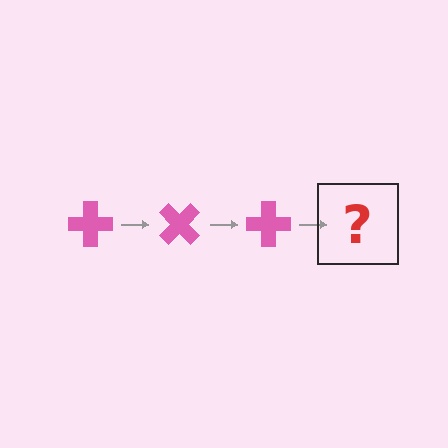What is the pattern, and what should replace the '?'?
The pattern is that the cross rotates 45 degrees each step. The '?' should be a pink cross rotated 135 degrees.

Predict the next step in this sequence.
The next step is a pink cross rotated 135 degrees.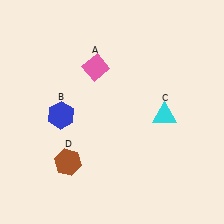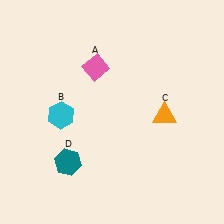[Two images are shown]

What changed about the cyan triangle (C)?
In Image 1, C is cyan. In Image 2, it changed to orange.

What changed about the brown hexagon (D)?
In Image 1, D is brown. In Image 2, it changed to teal.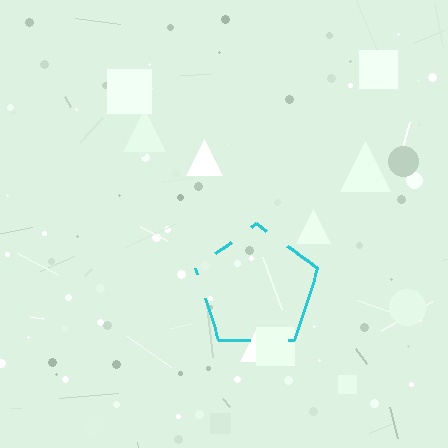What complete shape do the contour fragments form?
The contour fragments form a pentagon.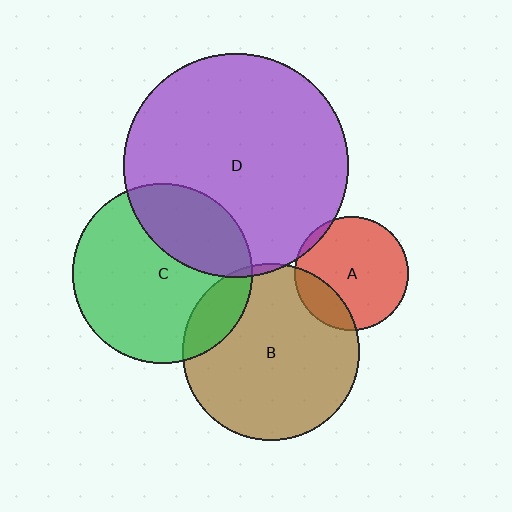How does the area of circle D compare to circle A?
Approximately 3.9 times.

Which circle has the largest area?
Circle D (purple).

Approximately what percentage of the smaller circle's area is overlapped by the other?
Approximately 5%.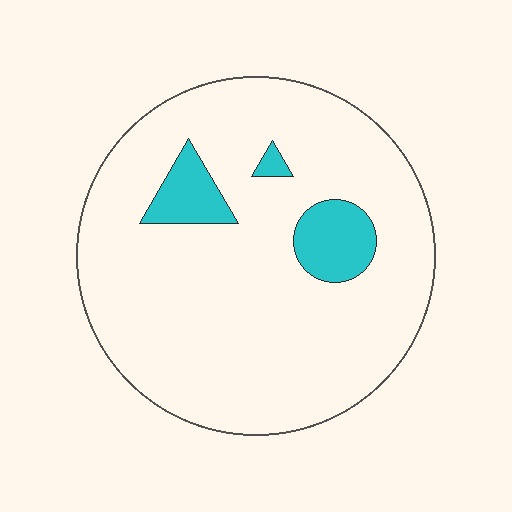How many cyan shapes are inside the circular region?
3.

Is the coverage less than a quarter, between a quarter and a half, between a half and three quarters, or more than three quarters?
Less than a quarter.